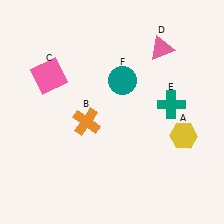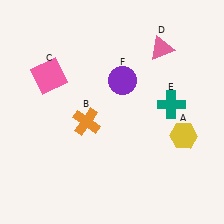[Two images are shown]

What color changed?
The circle (F) changed from teal in Image 1 to purple in Image 2.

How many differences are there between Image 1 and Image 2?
There is 1 difference between the two images.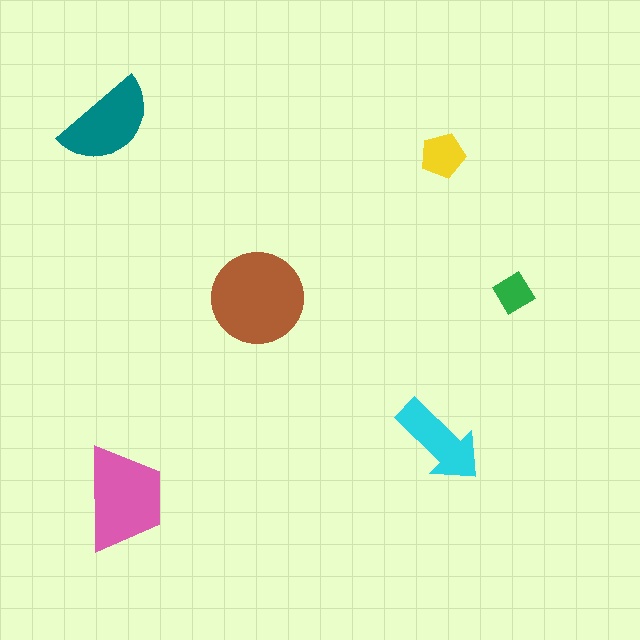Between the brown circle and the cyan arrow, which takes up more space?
The brown circle.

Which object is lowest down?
The pink trapezoid is bottommost.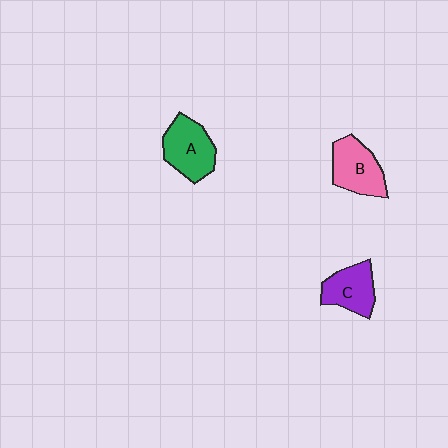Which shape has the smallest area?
Shape C (purple).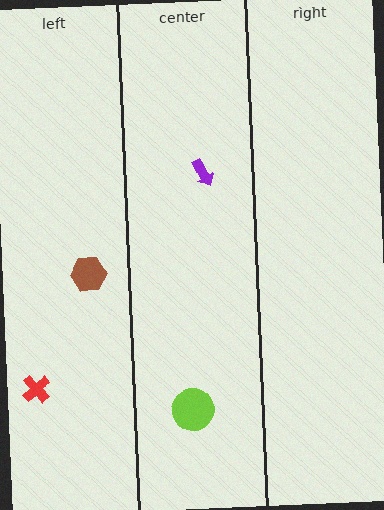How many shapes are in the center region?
2.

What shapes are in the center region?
The lime circle, the purple arrow.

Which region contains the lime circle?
The center region.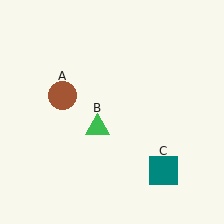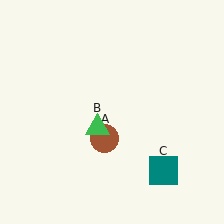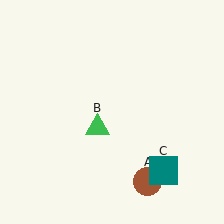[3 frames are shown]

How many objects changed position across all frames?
1 object changed position: brown circle (object A).